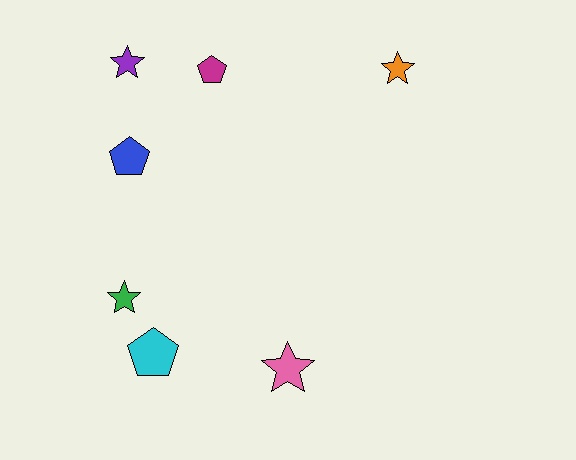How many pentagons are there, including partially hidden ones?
There are 3 pentagons.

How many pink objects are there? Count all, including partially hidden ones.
There is 1 pink object.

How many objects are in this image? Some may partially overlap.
There are 7 objects.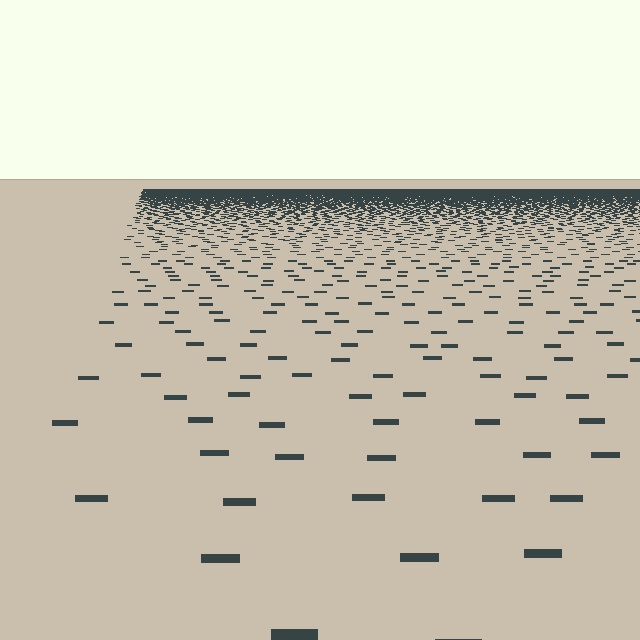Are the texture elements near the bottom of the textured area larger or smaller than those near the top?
Larger. Near the bottom, elements are closer to the viewer and appear at a bigger on-screen size.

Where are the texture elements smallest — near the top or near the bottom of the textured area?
Near the top.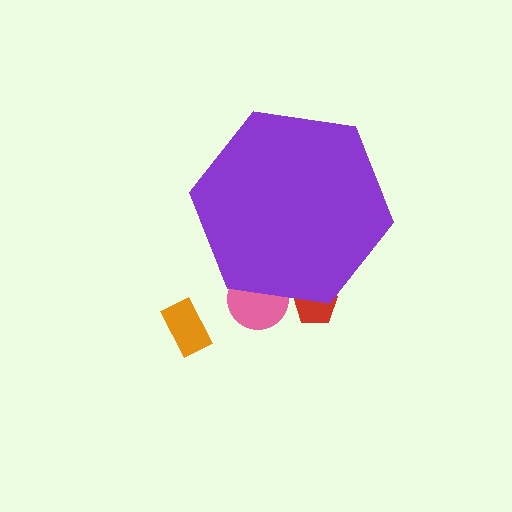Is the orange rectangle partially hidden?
No, the orange rectangle is fully visible.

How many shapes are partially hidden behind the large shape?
2 shapes are partially hidden.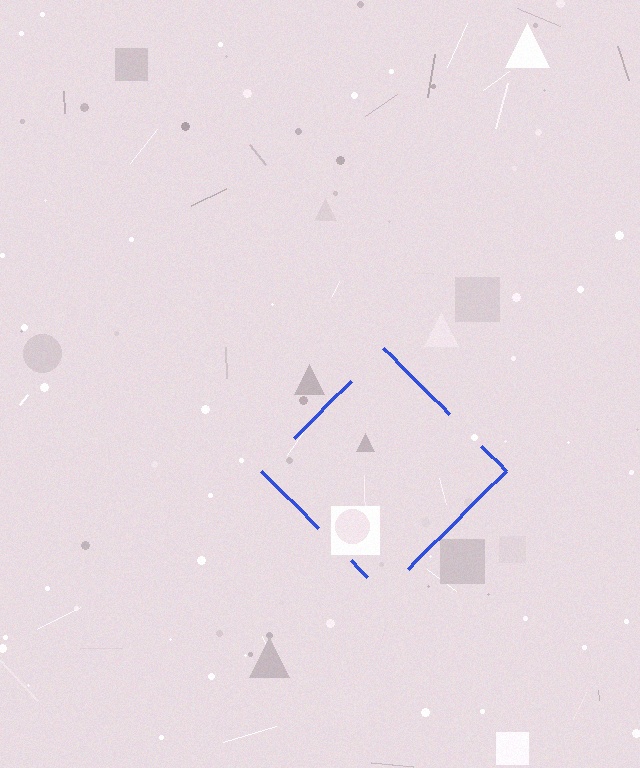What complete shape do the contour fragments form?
The contour fragments form a diamond.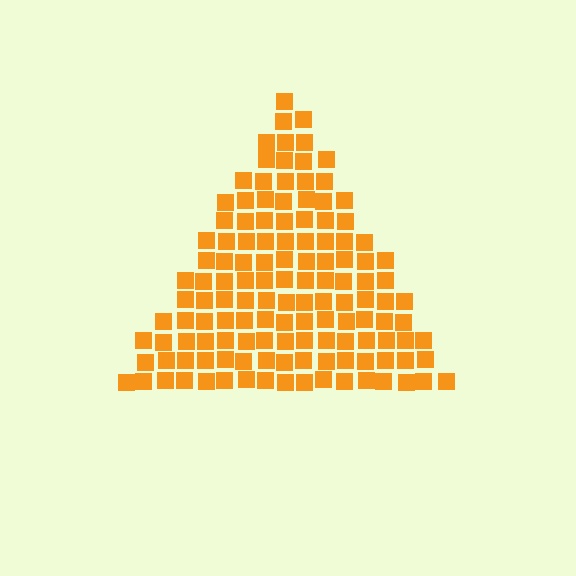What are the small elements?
The small elements are squares.